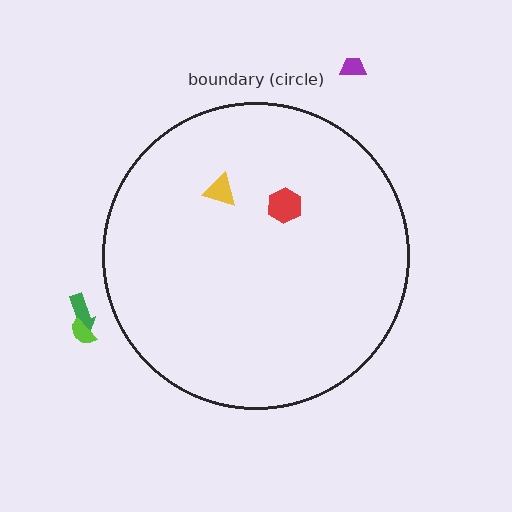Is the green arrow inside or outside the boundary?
Outside.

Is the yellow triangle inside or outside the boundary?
Inside.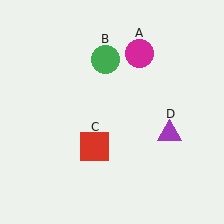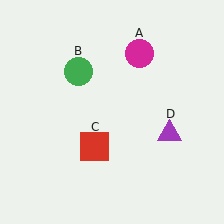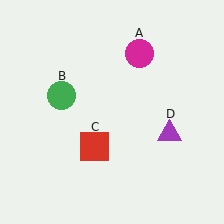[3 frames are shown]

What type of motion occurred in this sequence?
The green circle (object B) rotated counterclockwise around the center of the scene.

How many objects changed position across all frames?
1 object changed position: green circle (object B).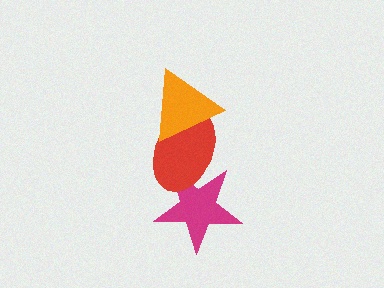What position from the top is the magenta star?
The magenta star is 3rd from the top.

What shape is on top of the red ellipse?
The orange triangle is on top of the red ellipse.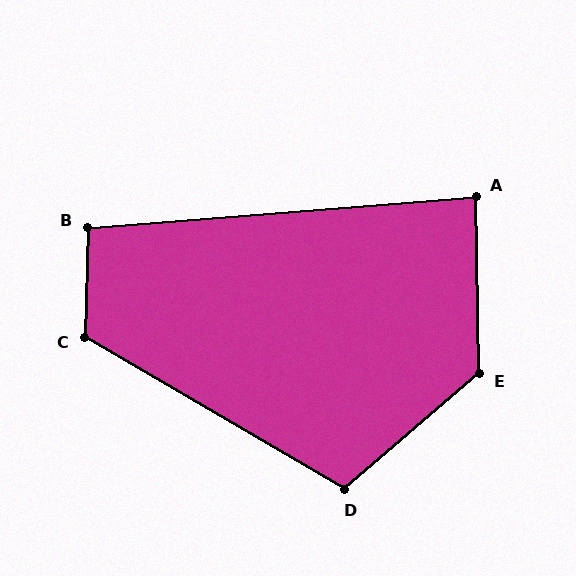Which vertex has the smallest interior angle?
A, at approximately 86 degrees.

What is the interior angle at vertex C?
Approximately 119 degrees (obtuse).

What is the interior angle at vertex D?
Approximately 109 degrees (obtuse).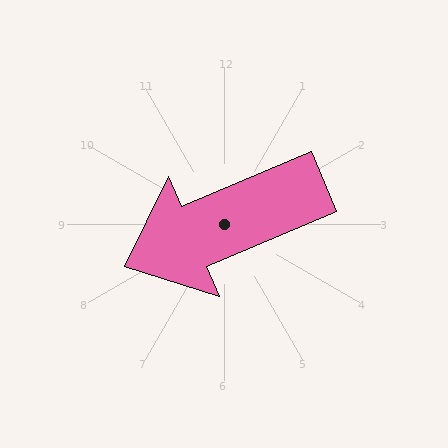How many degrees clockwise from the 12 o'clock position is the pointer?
Approximately 247 degrees.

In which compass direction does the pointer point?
Southwest.